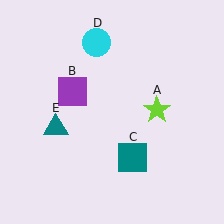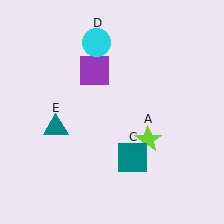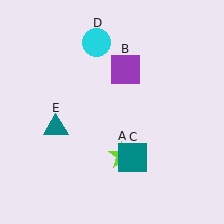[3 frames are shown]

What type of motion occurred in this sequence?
The lime star (object A), purple square (object B) rotated clockwise around the center of the scene.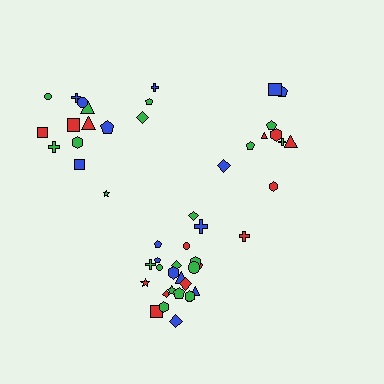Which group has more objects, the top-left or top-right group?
The top-left group.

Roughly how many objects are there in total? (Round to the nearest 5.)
Roughly 50 objects in total.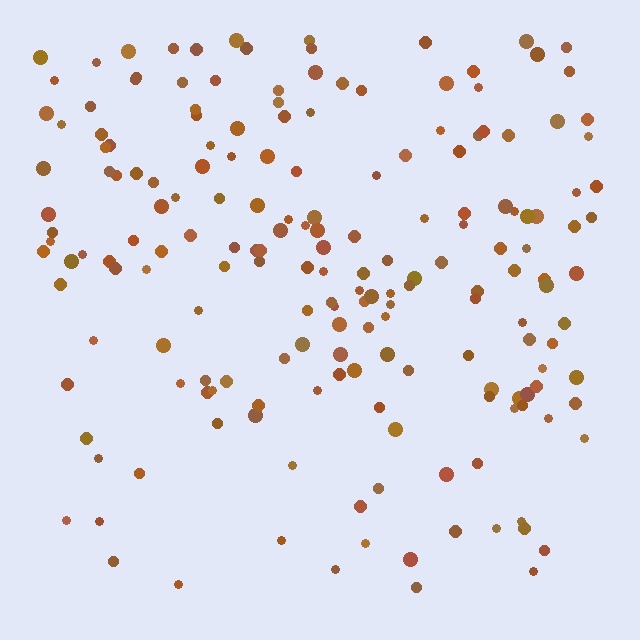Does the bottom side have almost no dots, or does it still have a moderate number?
Still a moderate number, just noticeably fewer than the top.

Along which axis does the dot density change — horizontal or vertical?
Vertical.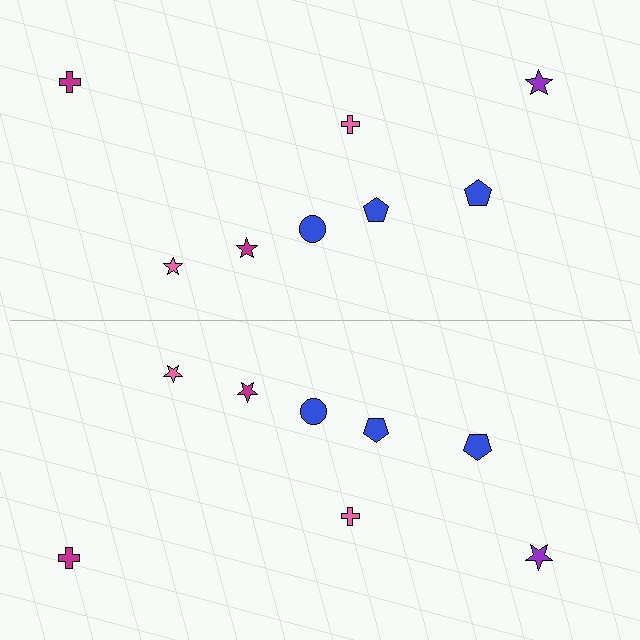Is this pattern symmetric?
Yes, this pattern has bilateral (reflection) symmetry.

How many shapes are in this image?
There are 16 shapes in this image.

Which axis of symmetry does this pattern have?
The pattern has a horizontal axis of symmetry running through the center of the image.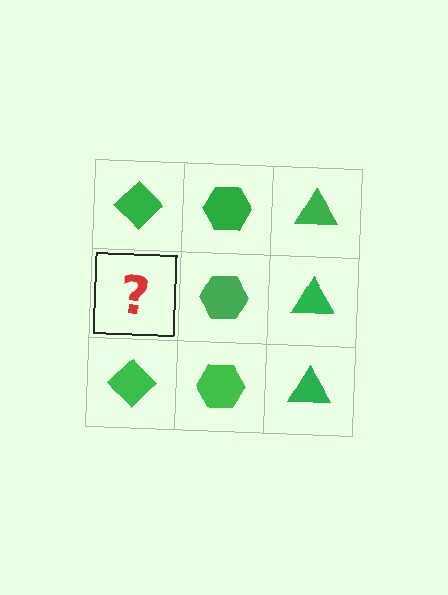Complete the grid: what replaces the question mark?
The question mark should be replaced with a green diamond.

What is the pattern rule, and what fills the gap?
The rule is that each column has a consistent shape. The gap should be filled with a green diamond.